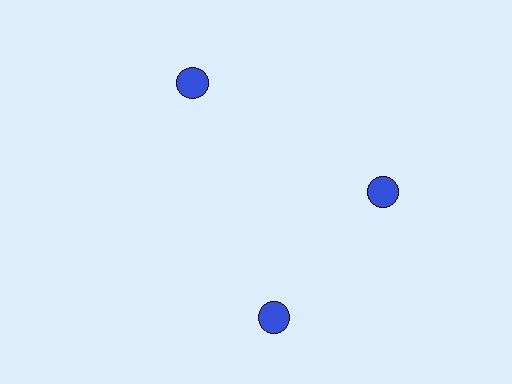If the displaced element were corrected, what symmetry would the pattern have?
It would have 3-fold rotational symmetry — the pattern would map onto itself every 120 degrees.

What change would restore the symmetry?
The symmetry would be restored by rotating it back into even spacing with its neighbors so that all 3 circles sit at equal angles and equal distance from the center.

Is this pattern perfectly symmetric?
No. The 3 blue circles are arranged in a ring, but one element near the 7 o'clock position is rotated out of alignment along the ring, breaking the 3-fold rotational symmetry.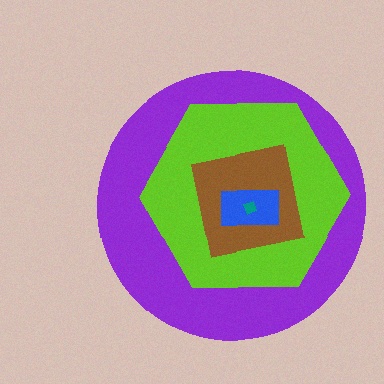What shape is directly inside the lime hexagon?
The brown square.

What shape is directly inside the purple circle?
The lime hexagon.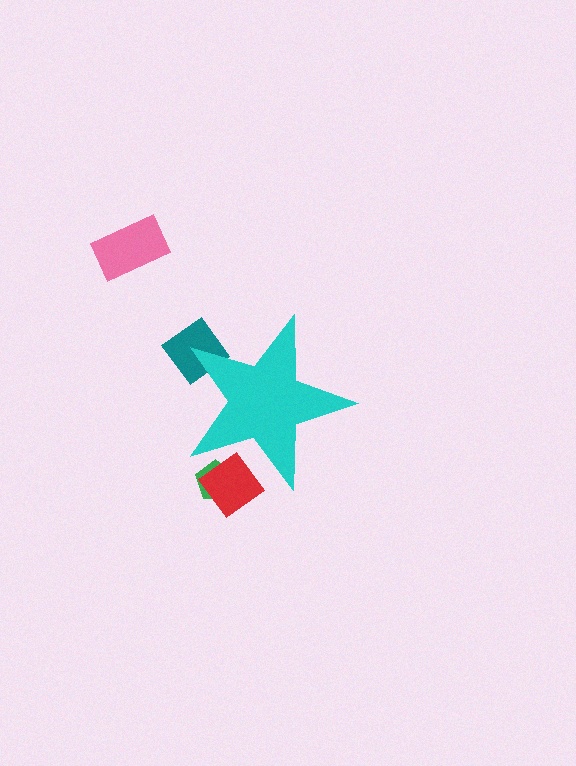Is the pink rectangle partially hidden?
No, the pink rectangle is fully visible.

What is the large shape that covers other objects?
A cyan star.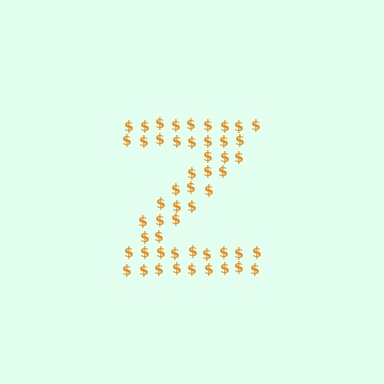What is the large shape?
The large shape is the letter Z.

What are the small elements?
The small elements are dollar signs.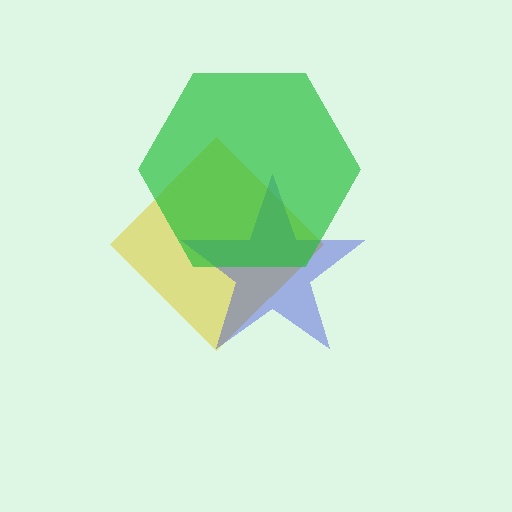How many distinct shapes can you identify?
There are 3 distinct shapes: a yellow diamond, a blue star, a green hexagon.